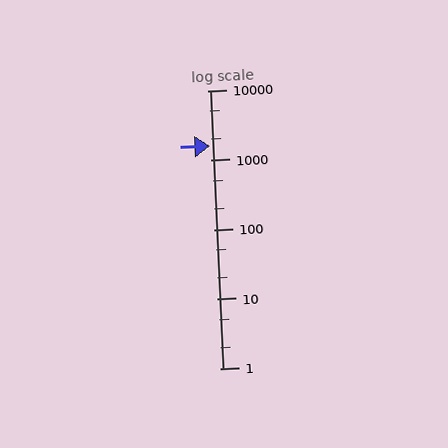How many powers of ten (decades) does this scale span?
The scale spans 4 decades, from 1 to 10000.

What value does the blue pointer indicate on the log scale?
The pointer indicates approximately 1600.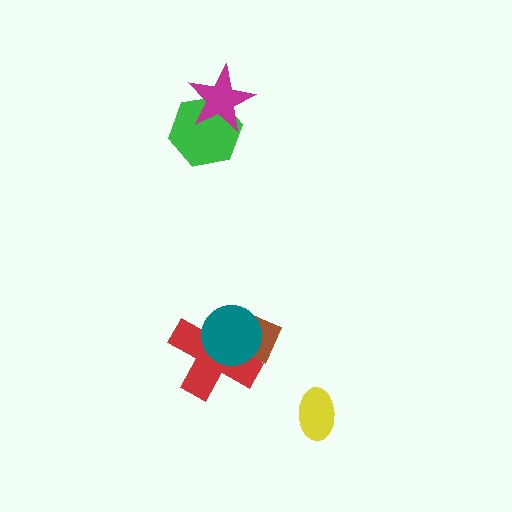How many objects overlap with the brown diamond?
2 objects overlap with the brown diamond.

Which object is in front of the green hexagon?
The magenta star is in front of the green hexagon.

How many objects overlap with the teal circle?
2 objects overlap with the teal circle.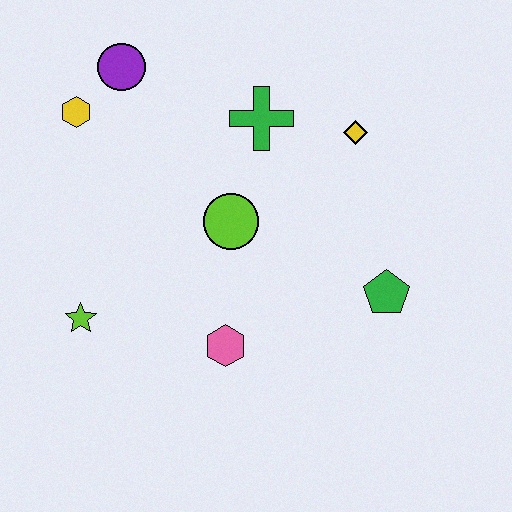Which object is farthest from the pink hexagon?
The purple circle is farthest from the pink hexagon.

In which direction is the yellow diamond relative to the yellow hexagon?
The yellow diamond is to the right of the yellow hexagon.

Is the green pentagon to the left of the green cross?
No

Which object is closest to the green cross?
The yellow diamond is closest to the green cross.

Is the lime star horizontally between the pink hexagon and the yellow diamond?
No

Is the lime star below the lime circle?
Yes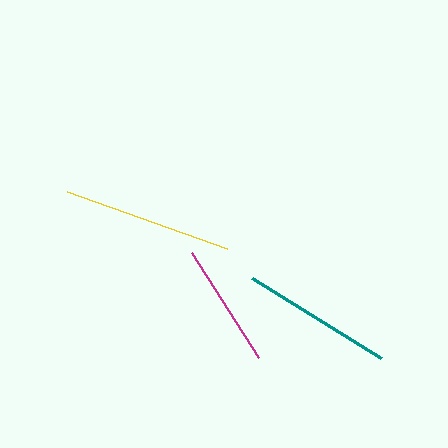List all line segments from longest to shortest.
From longest to shortest: yellow, teal, magenta.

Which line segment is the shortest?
The magenta line is the shortest at approximately 125 pixels.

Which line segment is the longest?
The yellow line is the longest at approximately 170 pixels.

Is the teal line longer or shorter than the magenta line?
The teal line is longer than the magenta line.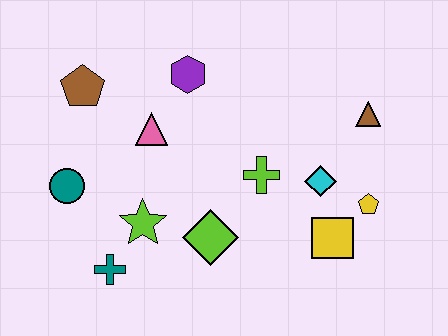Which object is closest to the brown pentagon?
The pink triangle is closest to the brown pentagon.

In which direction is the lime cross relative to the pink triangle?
The lime cross is to the right of the pink triangle.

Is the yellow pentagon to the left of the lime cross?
No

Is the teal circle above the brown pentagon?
No